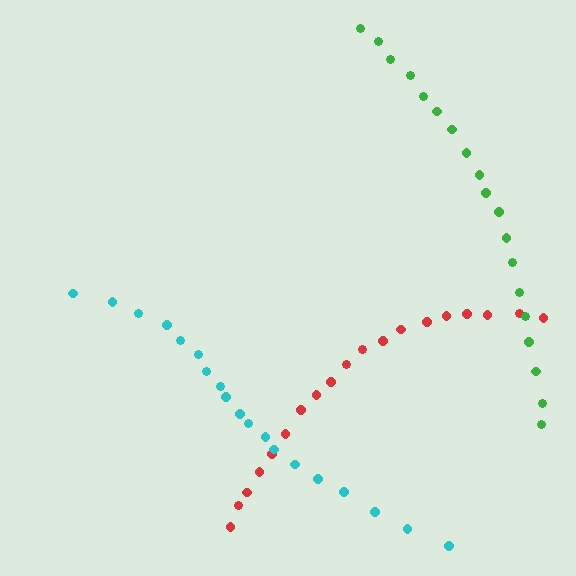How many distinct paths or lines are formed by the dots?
There are 3 distinct paths.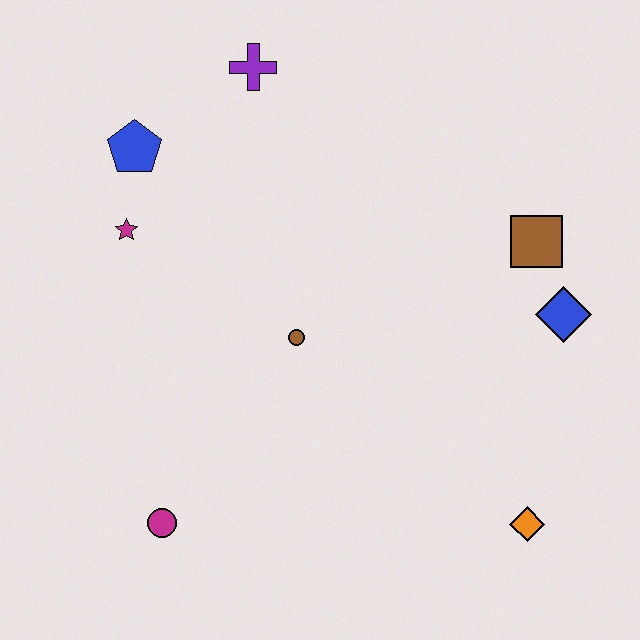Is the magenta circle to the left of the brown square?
Yes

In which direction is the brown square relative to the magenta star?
The brown square is to the right of the magenta star.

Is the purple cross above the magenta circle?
Yes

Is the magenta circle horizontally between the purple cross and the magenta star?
Yes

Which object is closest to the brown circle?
The magenta star is closest to the brown circle.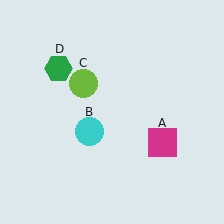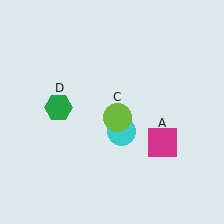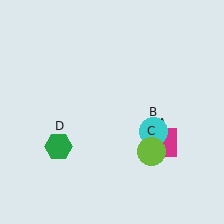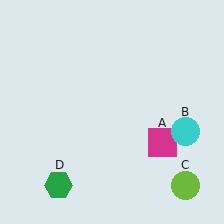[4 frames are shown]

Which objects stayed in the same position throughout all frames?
Magenta square (object A) remained stationary.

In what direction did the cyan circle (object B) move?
The cyan circle (object B) moved right.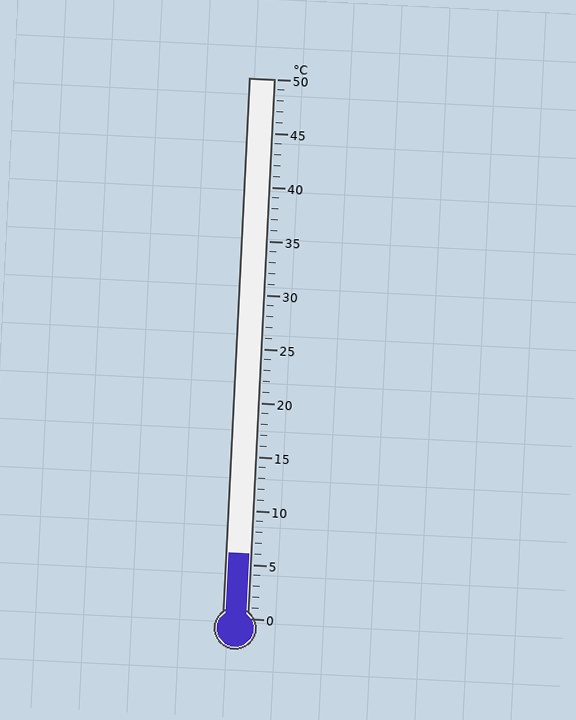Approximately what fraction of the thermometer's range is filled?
The thermometer is filled to approximately 10% of its range.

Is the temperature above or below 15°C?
The temperature is below 15°C.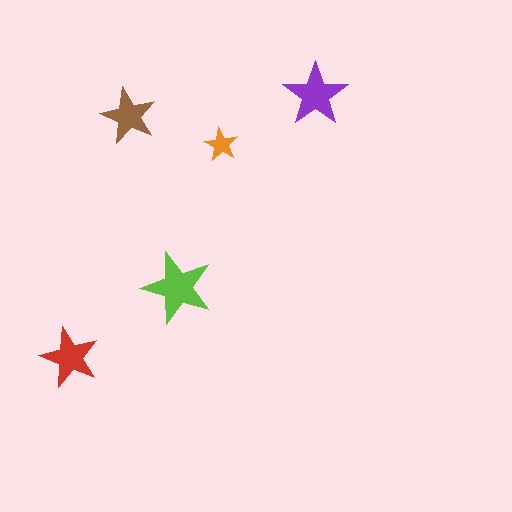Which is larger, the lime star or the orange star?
The lime one.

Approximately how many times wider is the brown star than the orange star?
About 1.5 times wider.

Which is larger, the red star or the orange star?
The red one.